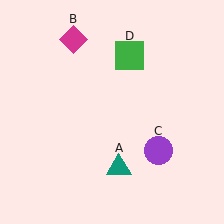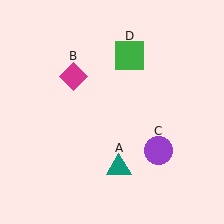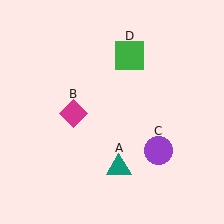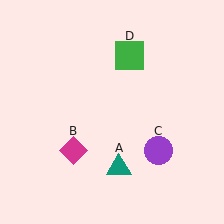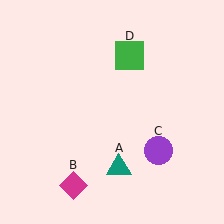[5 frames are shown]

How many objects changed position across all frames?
1 object changed position: magenta diamond (object B).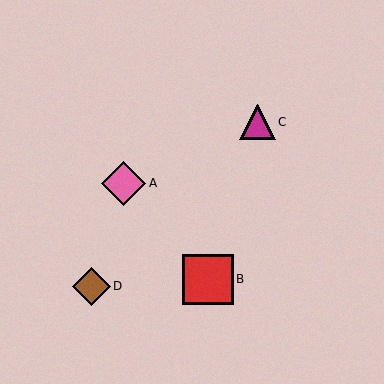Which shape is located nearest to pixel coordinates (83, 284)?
The brown diamond (labeled D) at (92, 286) is nearest to that location.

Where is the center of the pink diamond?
The center of the pink diamond is at (124, 183).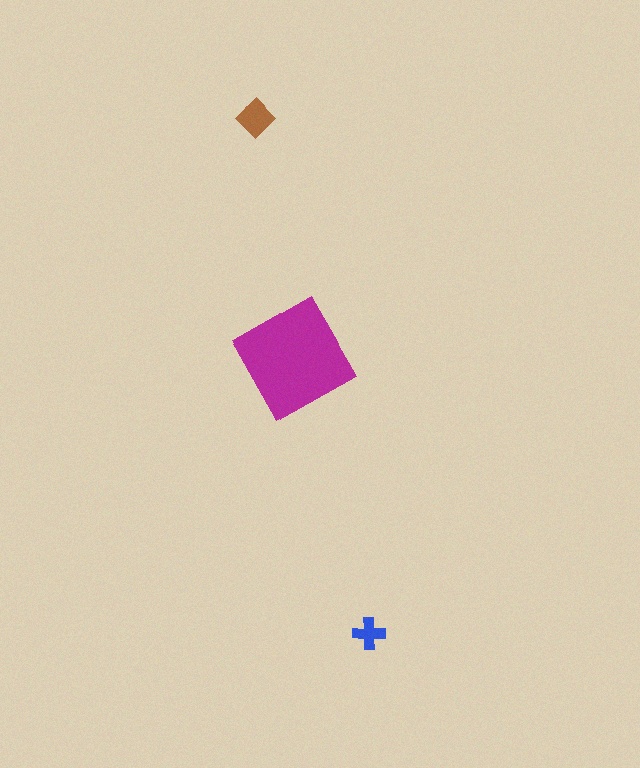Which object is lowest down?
The blue cross is bottommost.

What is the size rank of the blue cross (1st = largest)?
3rd.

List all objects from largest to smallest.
The magenta square, the brown diamond, the blue cross.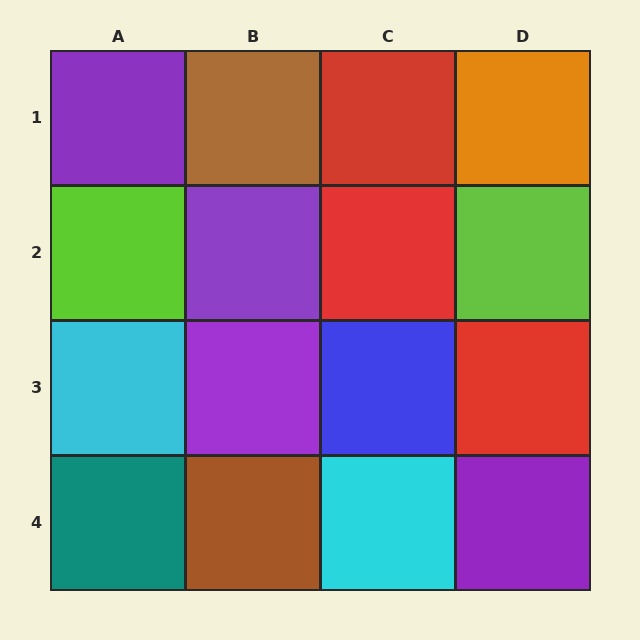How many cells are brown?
2 cells are brown.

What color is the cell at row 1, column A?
Purple.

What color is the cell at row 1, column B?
Brown.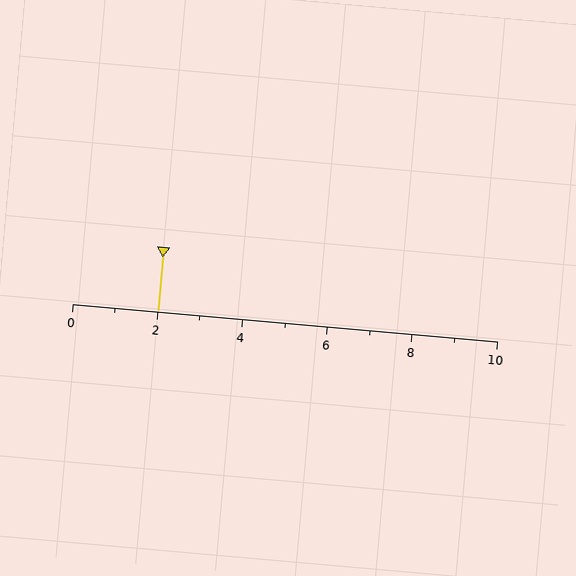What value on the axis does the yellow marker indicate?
The marker indicates approximately 2.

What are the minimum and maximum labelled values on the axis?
The axis runs from 0 to 10.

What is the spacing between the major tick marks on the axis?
The major ticks are spaced 2 apart.